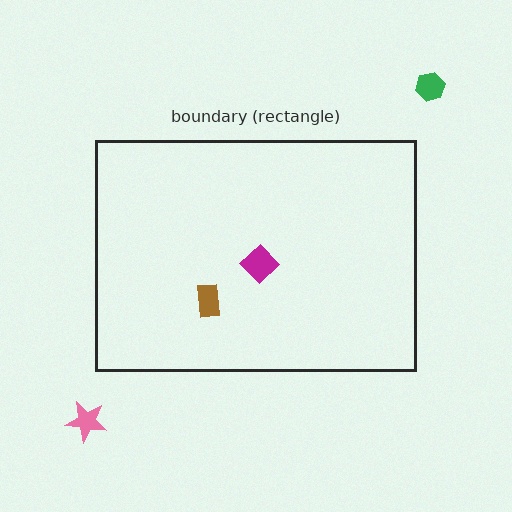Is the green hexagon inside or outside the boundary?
Outside.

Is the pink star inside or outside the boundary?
Outside.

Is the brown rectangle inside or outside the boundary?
Inside.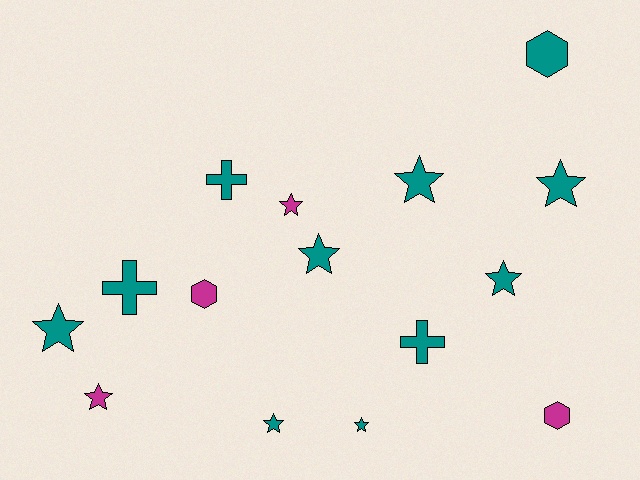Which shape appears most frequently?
Star, with 9 objects.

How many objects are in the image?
There are 15 objects.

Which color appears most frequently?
Teal, with 11 objects.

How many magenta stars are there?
There are 2 magenta stars.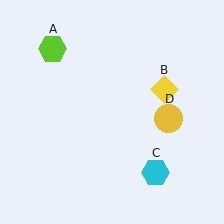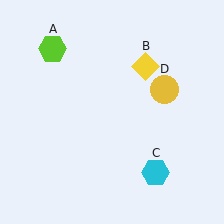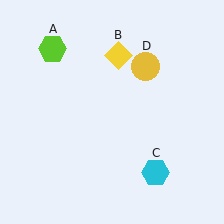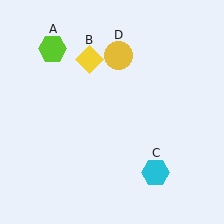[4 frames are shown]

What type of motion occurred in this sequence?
The yellow diamond (object B), yellow circle (object D) rotated counterclockwise around the center of the scene.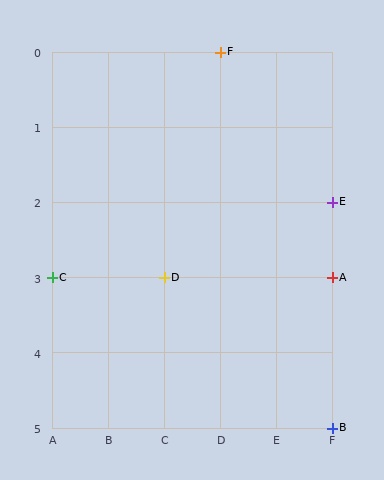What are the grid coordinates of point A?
Point A is at grid coordinates (F, 3).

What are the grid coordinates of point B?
Point B is at grid coordinates (F, 5).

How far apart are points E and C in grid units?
Points E and C are 5 columns and 1 row apart (about 5.1 grid units diagonally).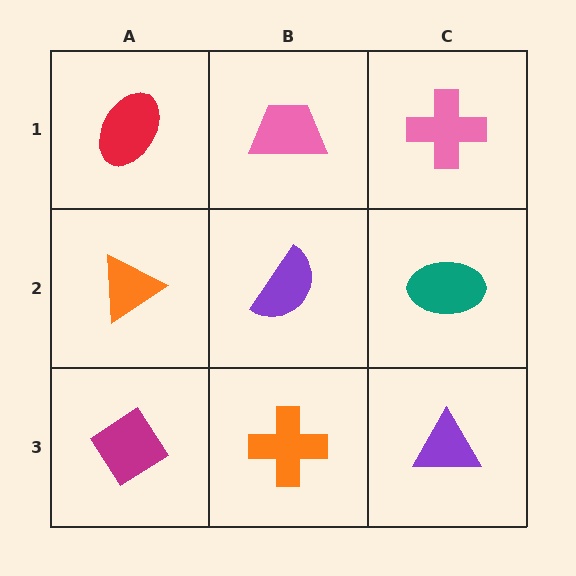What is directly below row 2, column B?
An orange cross.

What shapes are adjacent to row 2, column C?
A pink cross (row 1, column C), a purple triangle (row 3, column C), a purple semicircle (row 2, column B).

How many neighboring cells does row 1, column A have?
2.